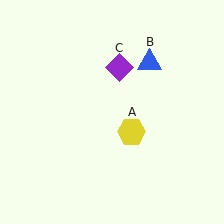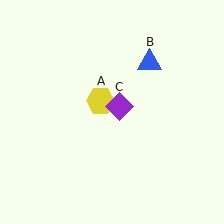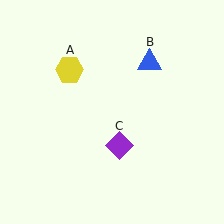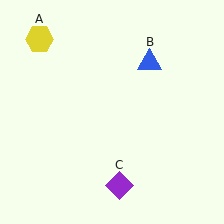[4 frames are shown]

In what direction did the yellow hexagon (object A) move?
The yellow hexagon (object A) moved up and to the left.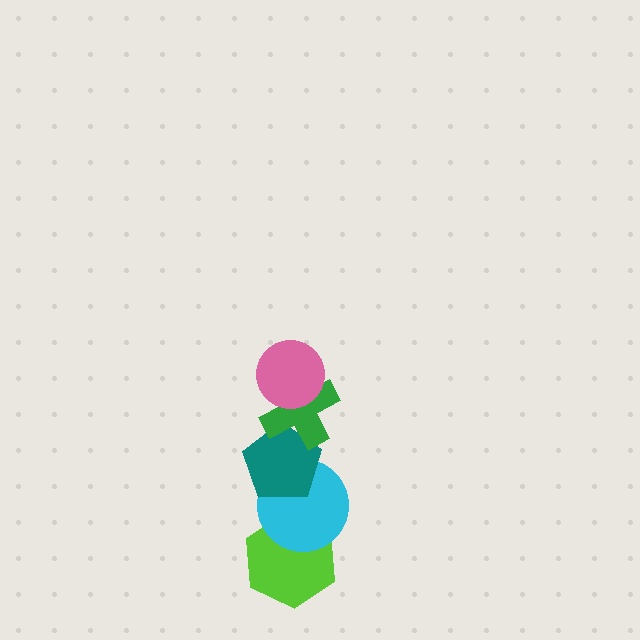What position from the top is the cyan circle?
The cyan circle is 4th from the top.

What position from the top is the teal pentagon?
The teal pentagon is 3rd from the top.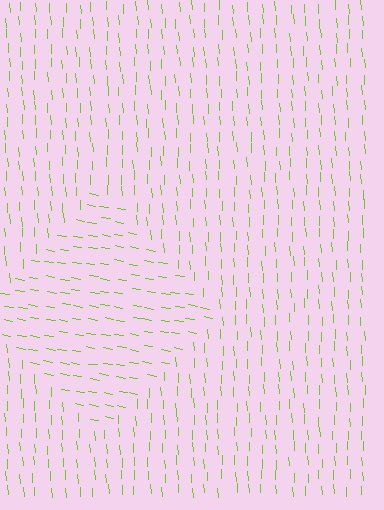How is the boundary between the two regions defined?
The boundary is defined purely by a change in line orientation (approximately 77 degrees difference). All lines are the same color and thickness.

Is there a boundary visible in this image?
Yes, there is a texture boundary formed by a change in line orientation.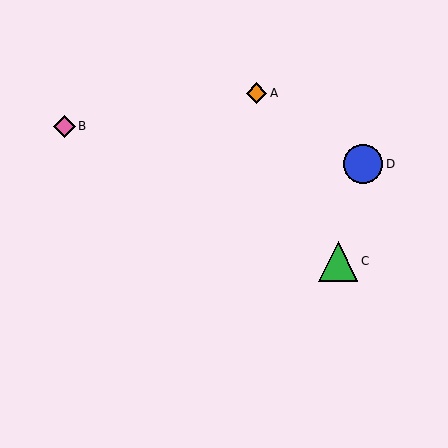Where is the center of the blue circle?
The center of the blue circle is at (363, 164).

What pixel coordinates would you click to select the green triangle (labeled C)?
Click at (338, 261) to select the green triangle C.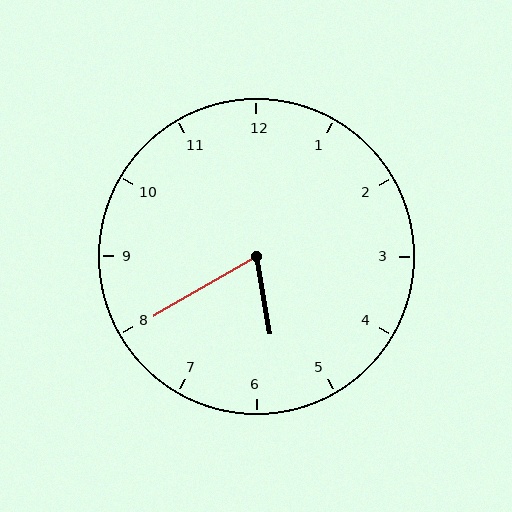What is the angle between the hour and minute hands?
Approximately 70 degrees.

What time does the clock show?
5:40.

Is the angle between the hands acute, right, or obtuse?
It is acute.